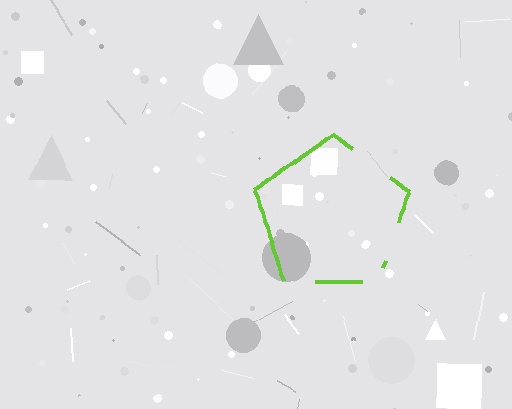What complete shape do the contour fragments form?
The contour fragments form a pentagon.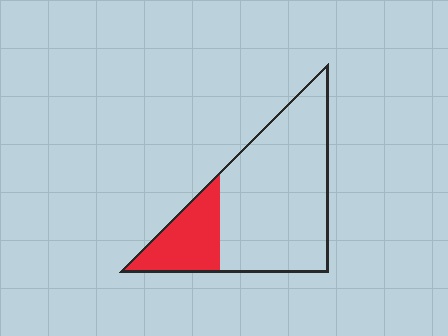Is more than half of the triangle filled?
No.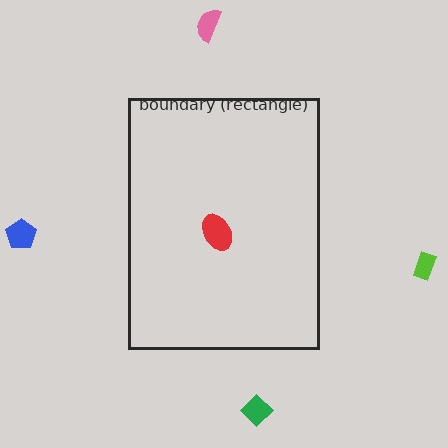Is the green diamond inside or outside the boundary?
Outside.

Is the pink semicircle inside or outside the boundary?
Outside.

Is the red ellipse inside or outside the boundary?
Inside.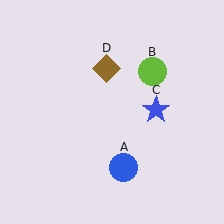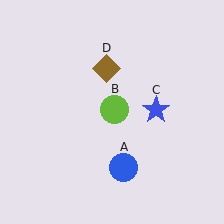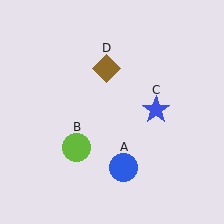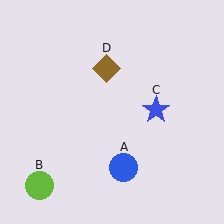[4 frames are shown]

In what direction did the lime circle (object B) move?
The lime circle (object B) moved down and to the left.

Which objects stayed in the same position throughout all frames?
Blue circle (object A) and blue star (object C) and brown diamond (object D) remained stationary.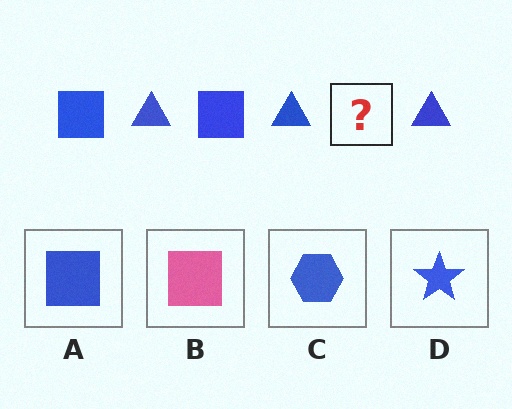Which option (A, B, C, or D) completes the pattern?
A.